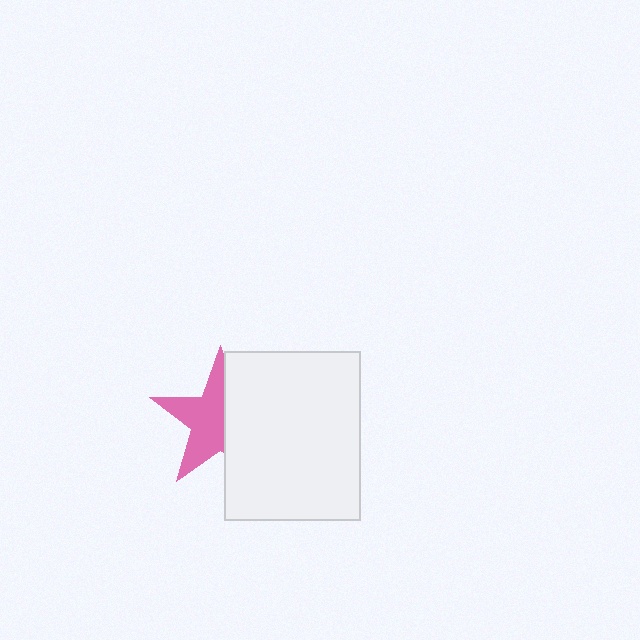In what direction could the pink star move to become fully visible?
The pink star could move left. That would shift it out from behind the white rectangle entirely.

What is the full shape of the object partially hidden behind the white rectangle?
The partially hidden object is a pink star.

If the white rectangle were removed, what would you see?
You would see the complete pink star.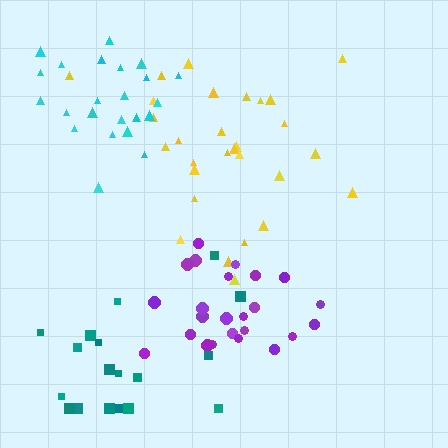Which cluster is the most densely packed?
Purple.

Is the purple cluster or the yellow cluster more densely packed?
Purple.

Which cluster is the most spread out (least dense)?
Teal.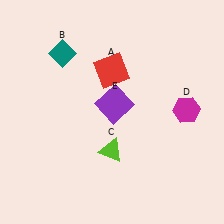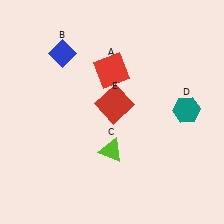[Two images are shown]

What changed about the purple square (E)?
In Image 1, E is purple. In Image 2, it changed to red.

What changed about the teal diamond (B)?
In Image 1, B is teal. In Image 2, it changed to blue.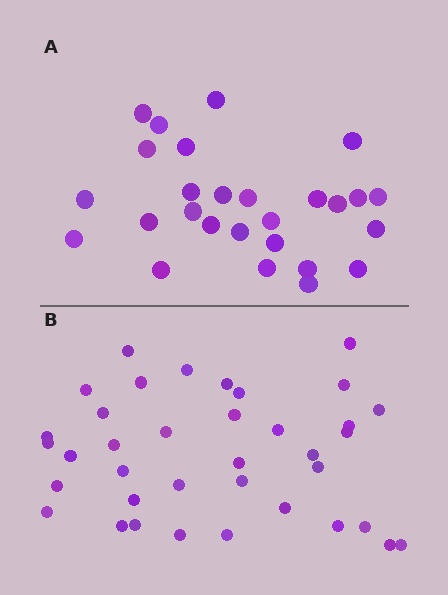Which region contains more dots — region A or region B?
Region B (the bottom region) has more dots.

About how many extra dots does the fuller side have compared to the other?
Region B has roughly 10 or so more dots than region A.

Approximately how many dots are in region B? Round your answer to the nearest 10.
About 40 dots. (The exact count is 37, which rounds to 40.)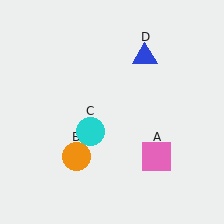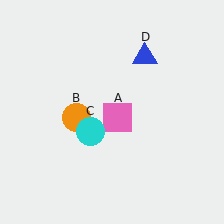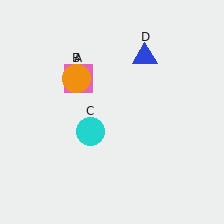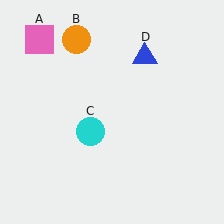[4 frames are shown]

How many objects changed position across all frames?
2 objects changed position: pink square (object A), orange circle (object B).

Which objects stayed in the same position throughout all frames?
Cyan circle (object C) and blue triangle (object D) remained stationary.